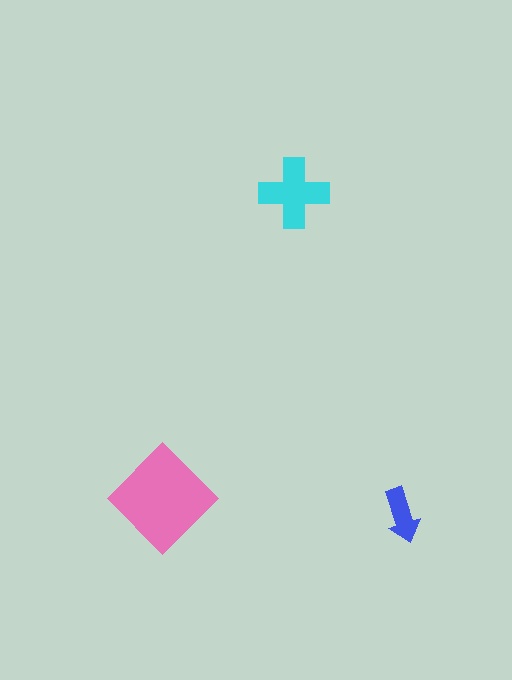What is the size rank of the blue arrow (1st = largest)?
3rd.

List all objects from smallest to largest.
The blue arrow, the cyan cross, the pink diamond.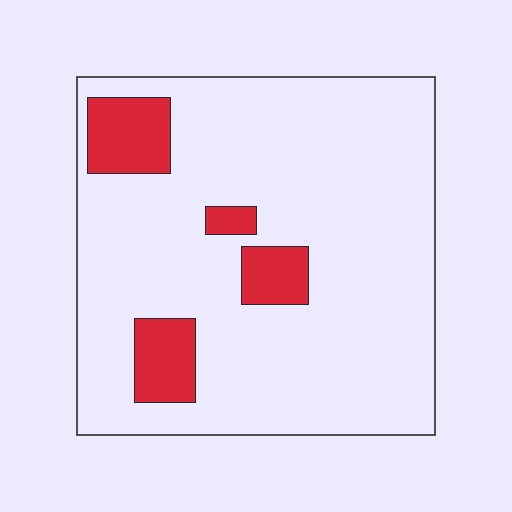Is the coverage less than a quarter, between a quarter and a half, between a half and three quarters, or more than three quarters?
Less than a quarter.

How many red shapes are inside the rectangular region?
4.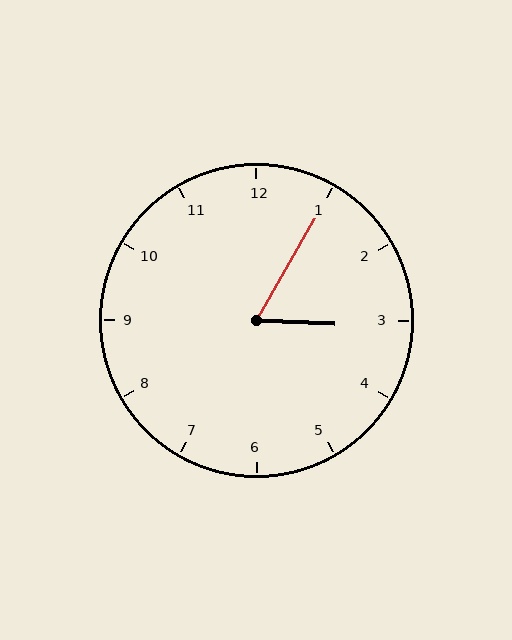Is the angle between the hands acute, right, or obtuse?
It is acute.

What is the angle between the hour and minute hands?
Approximately 62 degrees.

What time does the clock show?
3:05.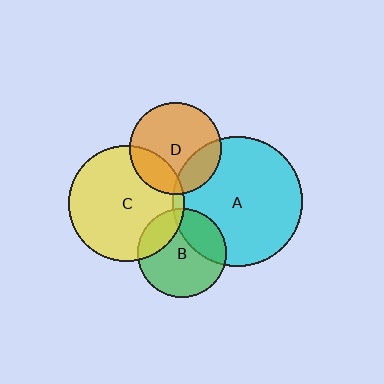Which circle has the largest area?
Circle A (cyan).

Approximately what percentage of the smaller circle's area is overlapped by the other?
Approximately 20%.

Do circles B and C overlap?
Yes.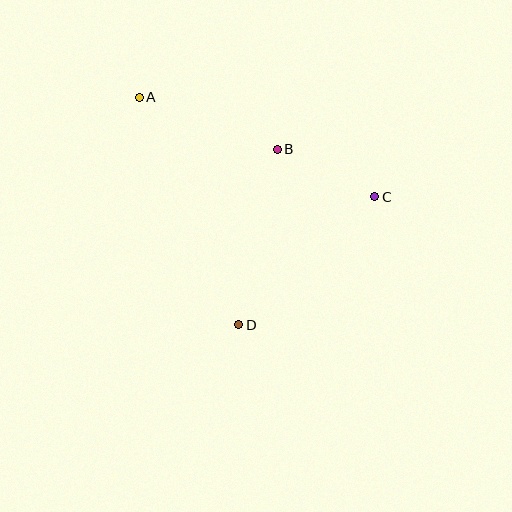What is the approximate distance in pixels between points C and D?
The distance between C and D is approximately 187 pixels.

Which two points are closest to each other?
Points B and C are closest to each other.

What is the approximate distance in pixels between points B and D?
The distance between B and D is approximately 180 pixels.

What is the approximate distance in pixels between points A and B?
The distance between A and B is approximately 147 pixels.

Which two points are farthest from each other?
Points A and C are farthest from each other.